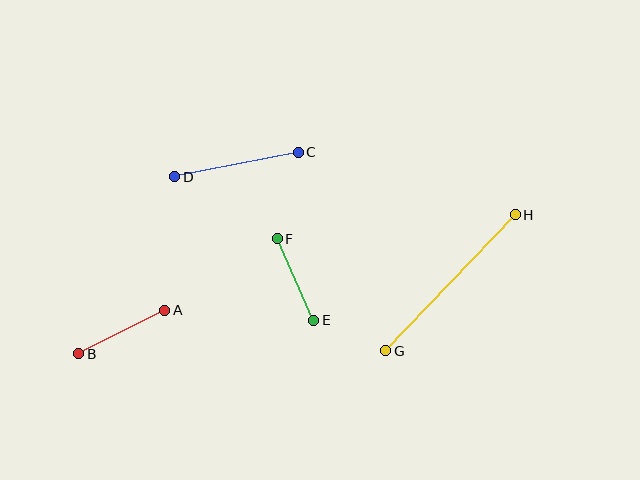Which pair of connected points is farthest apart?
Points G and H are farthest apart.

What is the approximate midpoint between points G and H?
The midpoint is at approximately (450, 283) pixels.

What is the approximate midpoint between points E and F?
The midpoint is at approximately (295, 280) pixels.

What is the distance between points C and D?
The distance is approximately 125 pixels.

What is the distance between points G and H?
The distance is approximately 188 pixels.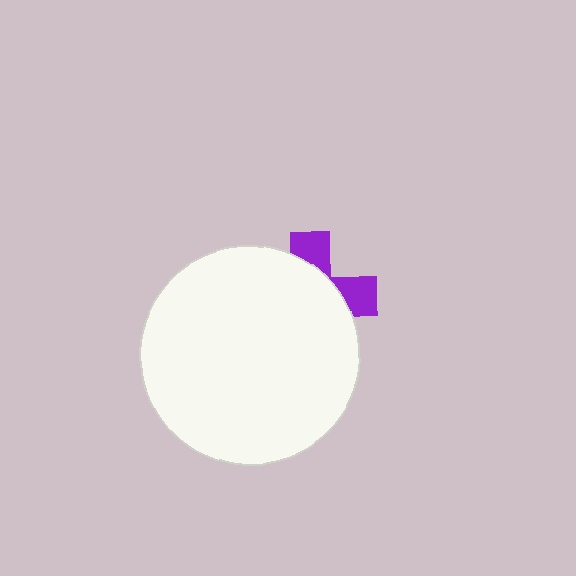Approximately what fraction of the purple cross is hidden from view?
Roughly 69% of the purple cross is hidden behind the white circle.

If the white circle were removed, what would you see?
You would see the complete purple cross.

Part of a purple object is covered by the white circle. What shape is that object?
It is a cross.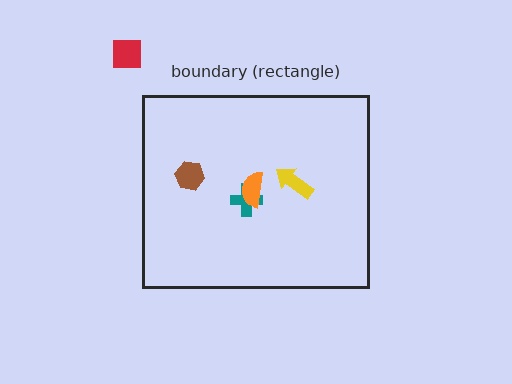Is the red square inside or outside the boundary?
Outside.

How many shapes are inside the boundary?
4 inside, 1 outside.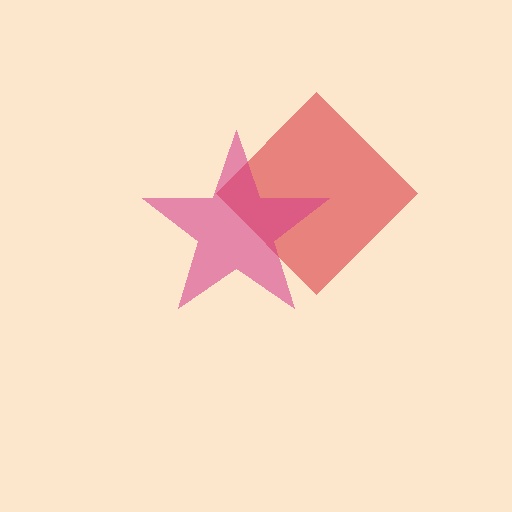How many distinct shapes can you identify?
There are 2 distinct shapes: a red diamond, a magenta star.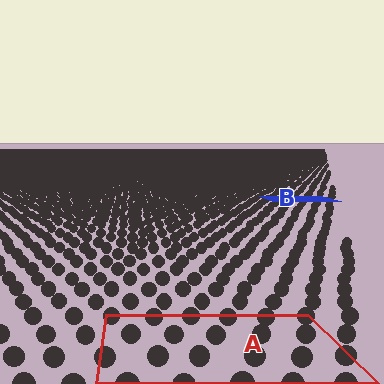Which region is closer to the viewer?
Region A is closer. The texture elements there are larger and more spread out.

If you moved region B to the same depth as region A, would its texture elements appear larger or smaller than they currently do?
They would appear larger. At a closer depth, the same texture elements are projected at a bigger on-screen size.